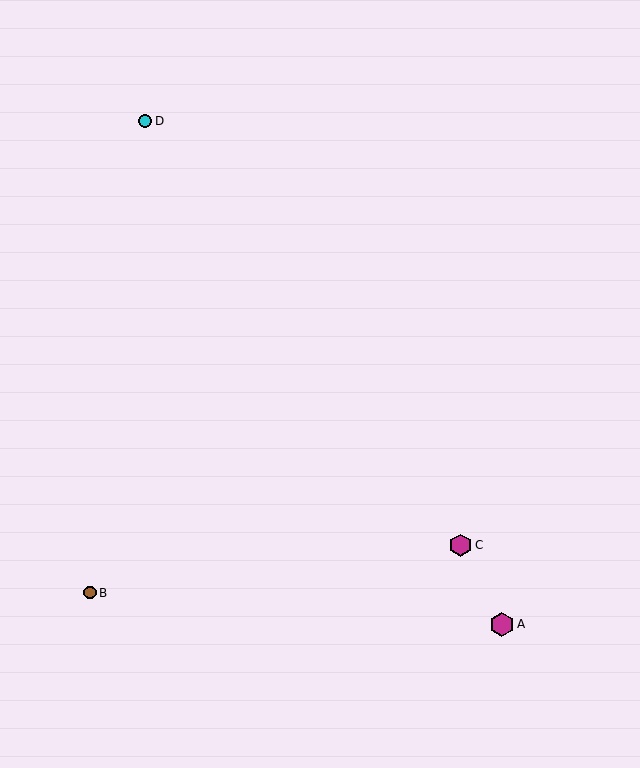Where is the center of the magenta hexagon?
The center of the magenta hexagon is at (502, 624).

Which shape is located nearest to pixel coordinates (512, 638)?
The magenta hexagon (labeled A) at (502, 624) is nearest to that location.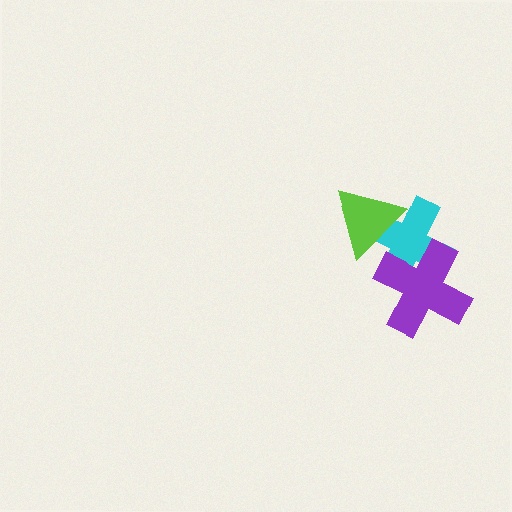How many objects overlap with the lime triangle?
1 object overlaps with the lime triangle.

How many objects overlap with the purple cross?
1 object overlaps with the purple cross.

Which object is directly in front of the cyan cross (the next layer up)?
The purple cross is directly in front of the cyan cross.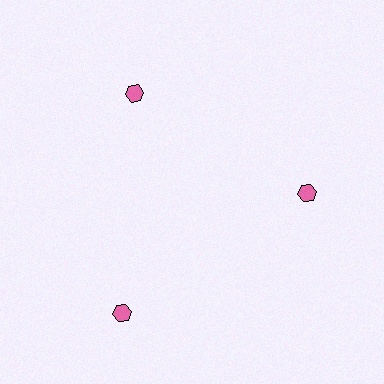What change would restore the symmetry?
The symmetry would be restored by moving it inward, back onto the ring so that all 3 hexagons sit at equal angles and equal distance from the center.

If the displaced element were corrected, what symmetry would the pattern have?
It would have 3-fold rotational symmetry — the pattern would map onto itself every 120 degrees.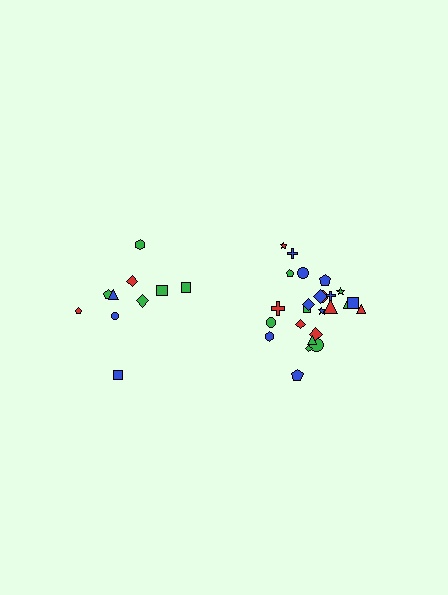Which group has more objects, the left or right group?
The right group.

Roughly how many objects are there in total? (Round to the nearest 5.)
Roughly 35 objects in total.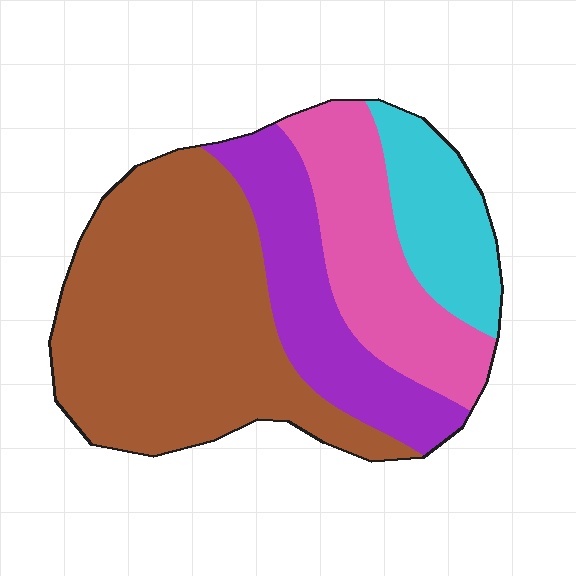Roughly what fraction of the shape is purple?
Purple takes up about one fifth (1/5) of the shape.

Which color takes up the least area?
Cyan, at roughly 15%.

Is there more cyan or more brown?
Brown.